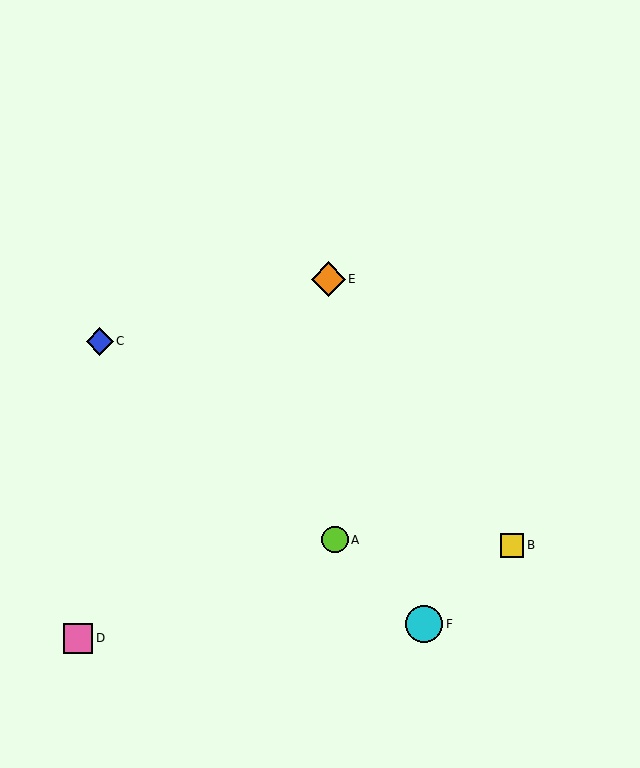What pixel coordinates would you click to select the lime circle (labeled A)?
Click at (335, 540) to select the lime circle A.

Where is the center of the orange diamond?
The center of the orange diamond is at (328, 279).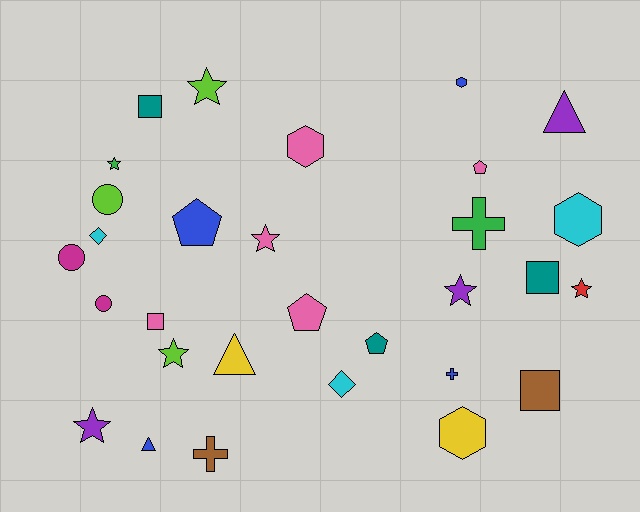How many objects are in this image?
There are 30 objects.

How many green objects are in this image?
There are 2 green objects.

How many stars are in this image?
There are 7 stars.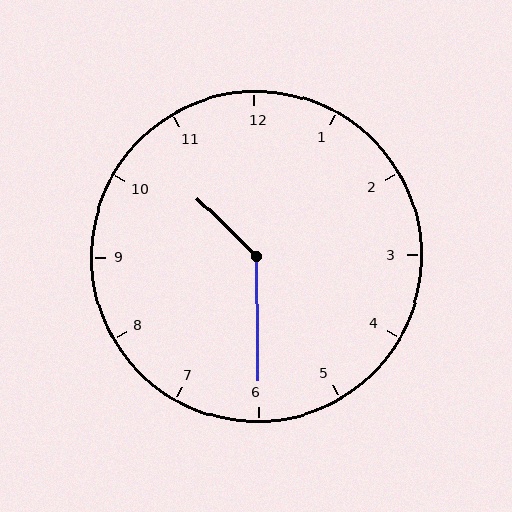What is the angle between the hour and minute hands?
Approximately 135 degrees.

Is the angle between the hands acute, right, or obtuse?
It is obtuse.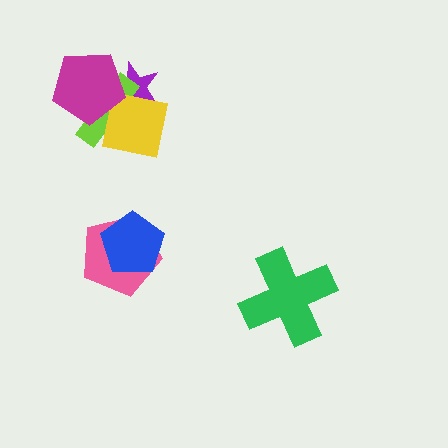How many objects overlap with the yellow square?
2 objects overlap with the yellow square.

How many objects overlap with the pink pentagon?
1 object overlaps with the pink pentagon.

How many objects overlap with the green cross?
0 objects overlap with the green cross.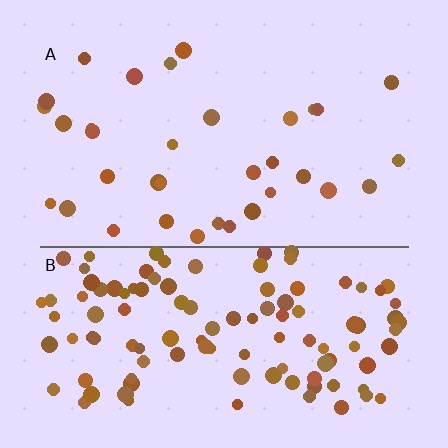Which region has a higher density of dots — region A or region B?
B (the bottom).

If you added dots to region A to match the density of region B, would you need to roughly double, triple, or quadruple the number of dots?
Approximately triple.